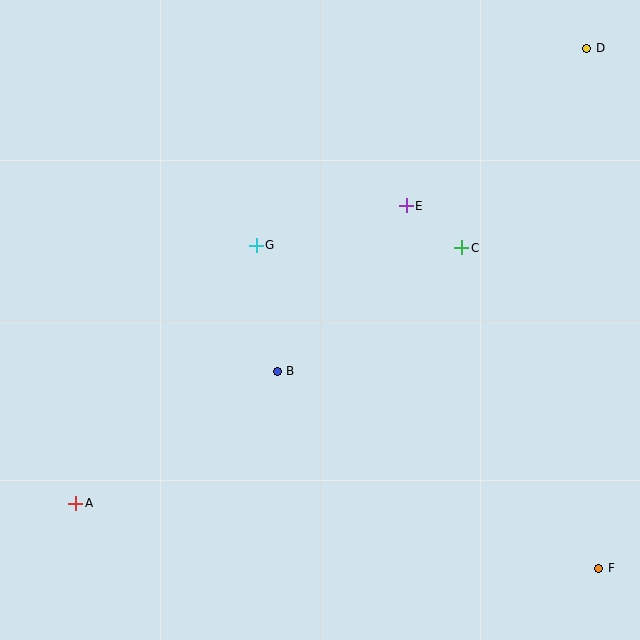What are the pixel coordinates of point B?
Point B is at (277, 371).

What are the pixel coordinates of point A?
Point A is at (76, 503).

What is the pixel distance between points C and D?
The distance between C and D is 235 pixels.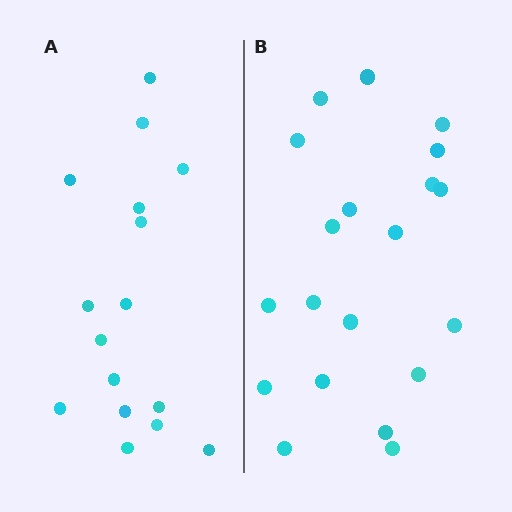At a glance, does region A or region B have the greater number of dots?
Region B (the right region) has more dots.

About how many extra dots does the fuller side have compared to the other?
Region B has about 4 more dots than region A.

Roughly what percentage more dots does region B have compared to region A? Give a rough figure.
About 25% more.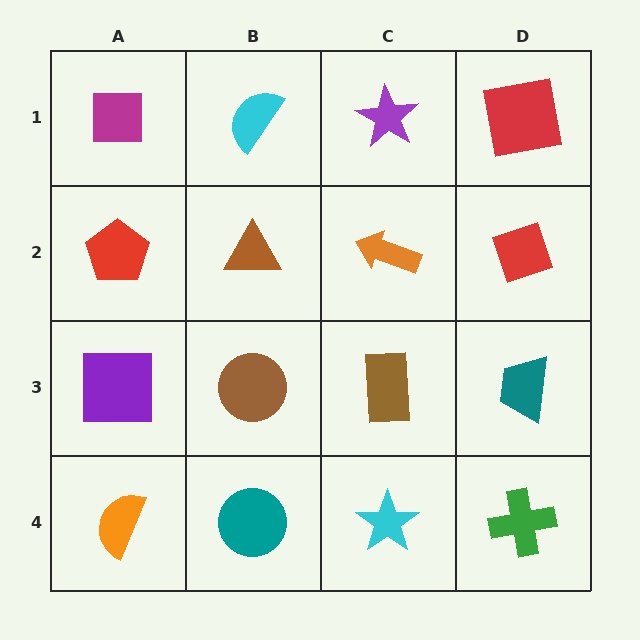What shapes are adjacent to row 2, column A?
A magenta square (row 1, column A), a purple square (row 3, column A), a brown triangle (row 2, column B).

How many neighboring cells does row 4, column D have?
2.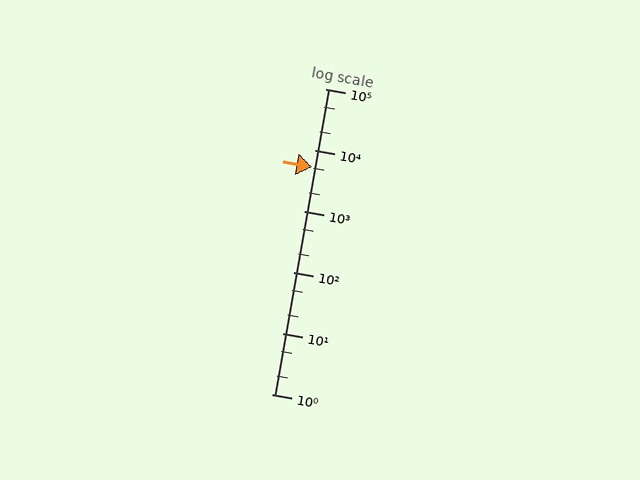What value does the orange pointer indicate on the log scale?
The pointer indicates approximately 5300.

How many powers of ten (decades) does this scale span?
The scale spans 5 decades, from 1 to 100000.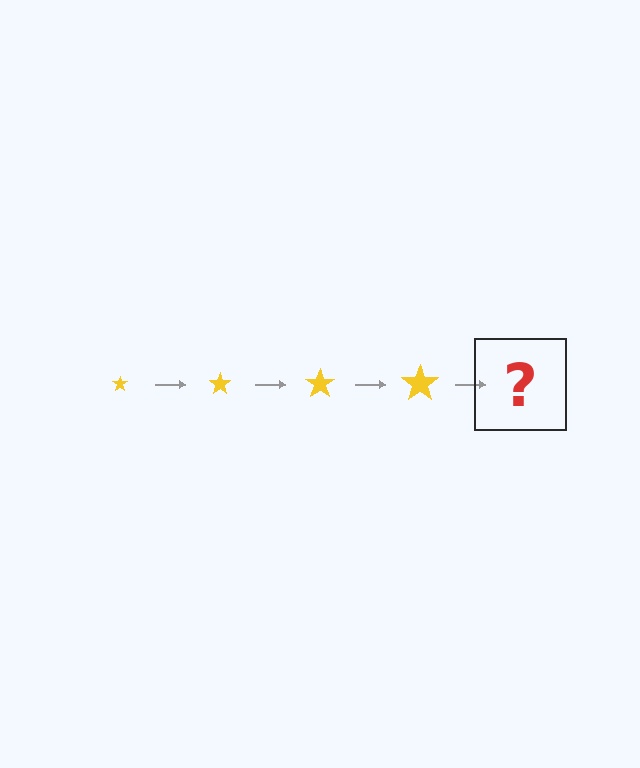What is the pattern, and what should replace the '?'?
The pattern is that the star gets progressively larger each step. The '?' should be a yellow star, larger than the previous one.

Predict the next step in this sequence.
The next step is a yellow star, larger than the previous one.